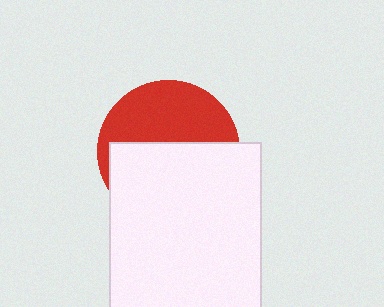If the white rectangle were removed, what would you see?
You would see the complete red circle.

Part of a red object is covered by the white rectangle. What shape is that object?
It is a circle.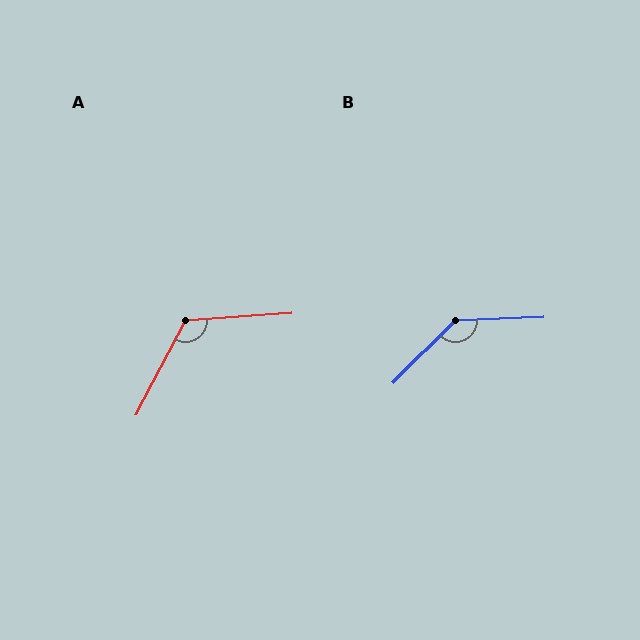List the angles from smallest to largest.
A (122°), B (138°).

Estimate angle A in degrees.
Approximately 122 degrees.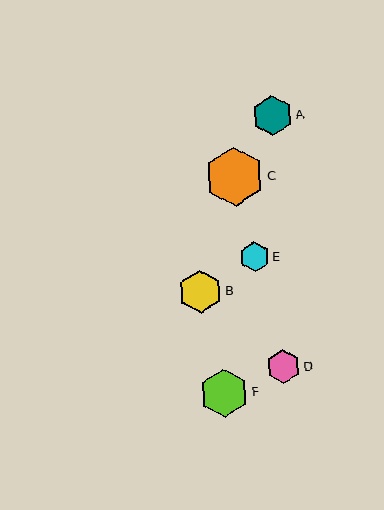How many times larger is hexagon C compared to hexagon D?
Hexagon C is approximately 1.8 times the size of hexagon D.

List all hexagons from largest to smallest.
From largest to smallest: C, F, B, A, D, E.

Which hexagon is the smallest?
Hexagon E is the smallest with a size of approximately 30 pixels.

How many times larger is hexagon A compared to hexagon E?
Hexagon A is approximately 1.3 times the size of hexagon E.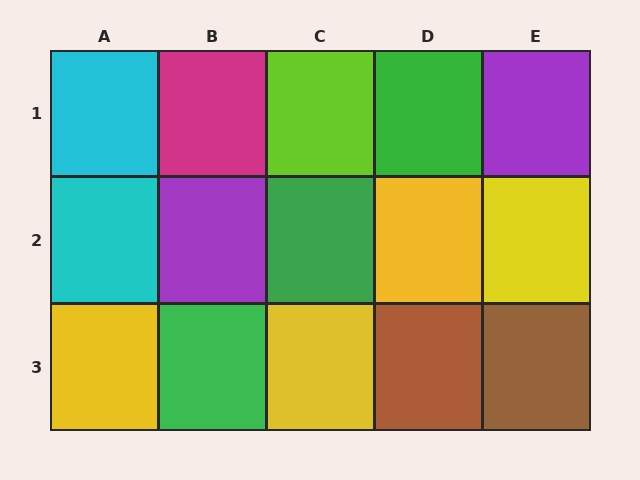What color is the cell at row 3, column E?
Brown.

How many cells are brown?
2 cells are brown.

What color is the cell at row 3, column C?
Yellow.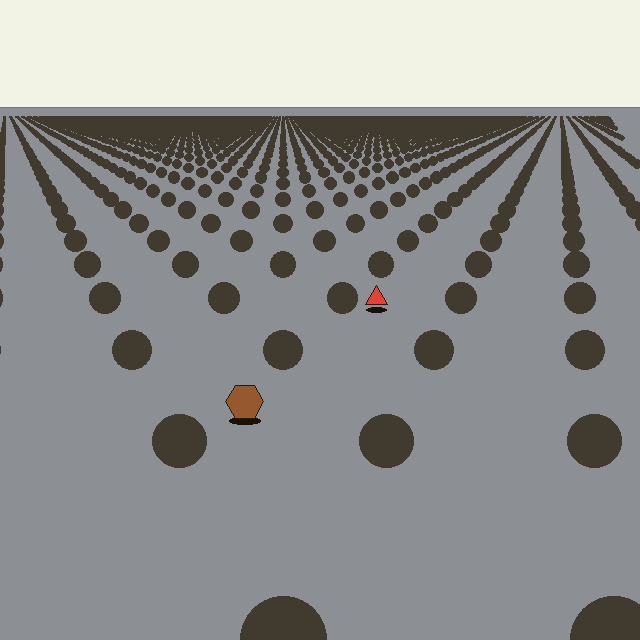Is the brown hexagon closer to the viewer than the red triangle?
Yes. The brown hexagon is closer — you can tell from the texture gradient: the ground texture is coarser near it.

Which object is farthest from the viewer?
The red triangle is farthest from the viewer. It appears smaller and the ground texture around it is denser.